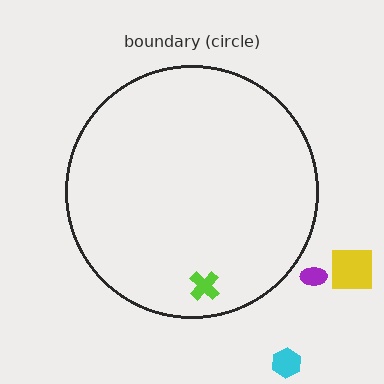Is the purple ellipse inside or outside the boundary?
Outside.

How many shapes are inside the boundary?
1 inside, 3 outside.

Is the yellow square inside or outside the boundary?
Outside.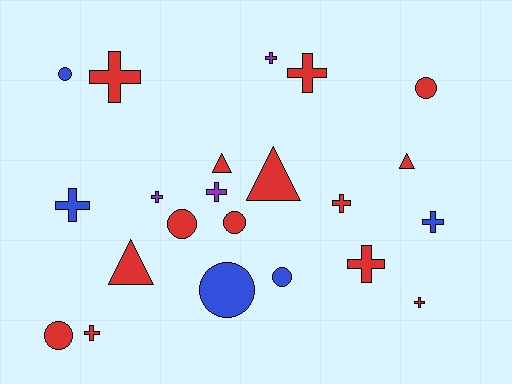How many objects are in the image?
There are 22 objects.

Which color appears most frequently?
Red, with 14 objects.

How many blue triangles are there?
There are no blue triangles.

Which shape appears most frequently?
Cross, with 11 objects.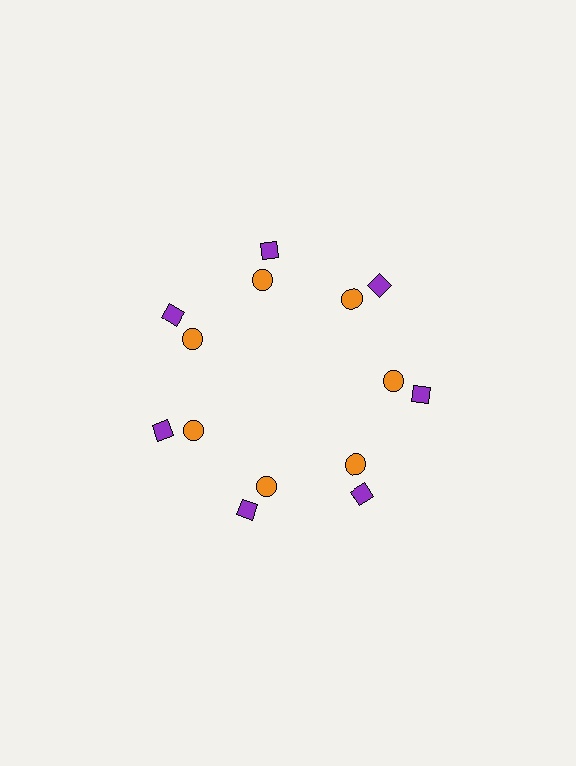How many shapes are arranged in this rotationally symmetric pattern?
There are 14 shapes, arranged in 7 groups of 2.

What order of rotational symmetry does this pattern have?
This pattern has 7-fold rotational symmetry.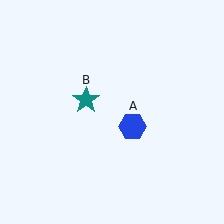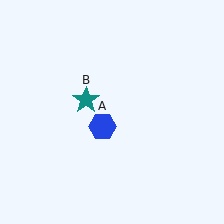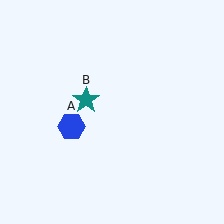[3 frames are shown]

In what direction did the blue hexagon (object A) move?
The blue hexagon (object A) moved left.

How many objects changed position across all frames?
1 object changed position: blue hexagon (object A).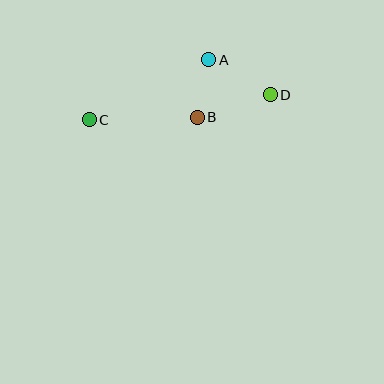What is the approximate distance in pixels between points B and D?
The distance between B and D is approximately 76 pixels.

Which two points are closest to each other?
Points A and B are closest to each other.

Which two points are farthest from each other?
Points C and D are farthest from each other.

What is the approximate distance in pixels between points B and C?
The distance between B and C is approximately 108 pixels.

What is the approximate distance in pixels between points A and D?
The distance between A and D is approximately 71 pixels.